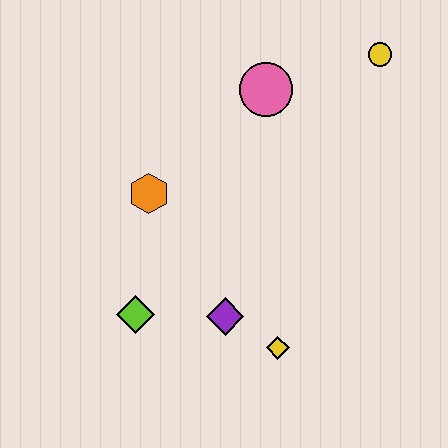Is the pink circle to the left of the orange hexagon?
No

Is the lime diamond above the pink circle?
No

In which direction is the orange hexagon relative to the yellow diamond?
The orange hexagon is above the yellow diamond.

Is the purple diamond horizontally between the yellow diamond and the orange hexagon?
Yes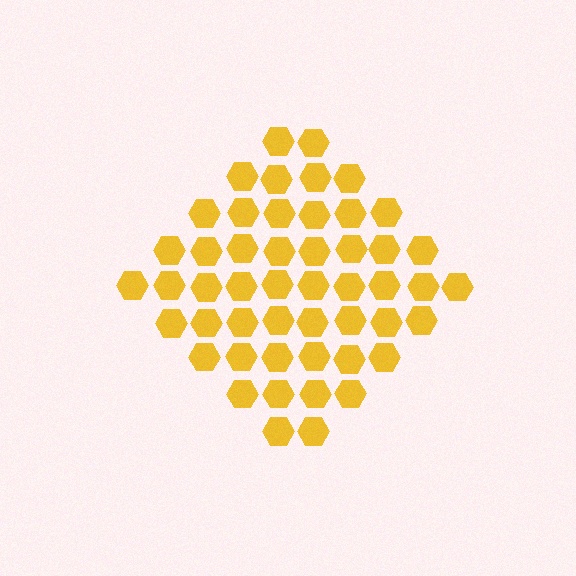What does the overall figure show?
The overall figure shows a diamond.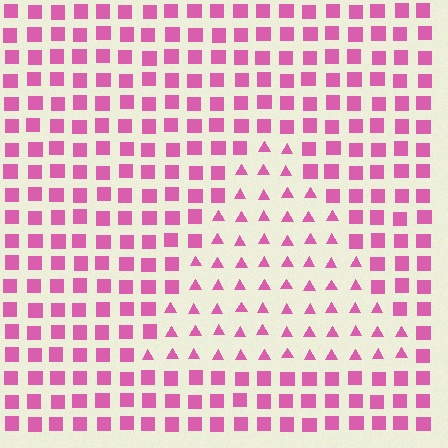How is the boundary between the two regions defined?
The boundary is defined by a change in element shape: triangles inside vs. squares outside. All elements share the same color and spacing.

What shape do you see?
I see a triangle.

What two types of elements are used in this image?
The image uses triangles inside the triangle region and squares outside it.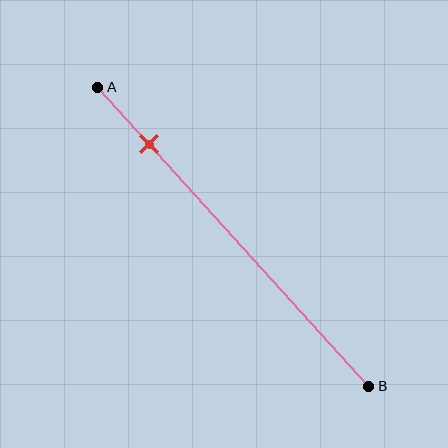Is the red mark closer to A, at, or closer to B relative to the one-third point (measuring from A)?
The red mark is closer to point A than the one-third point of segment AB.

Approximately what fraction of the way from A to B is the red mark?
The red mark is approximately 20% of the way from A to B.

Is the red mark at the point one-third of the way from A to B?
No, the mark is at about 20% from A, not at the 33% one-third point.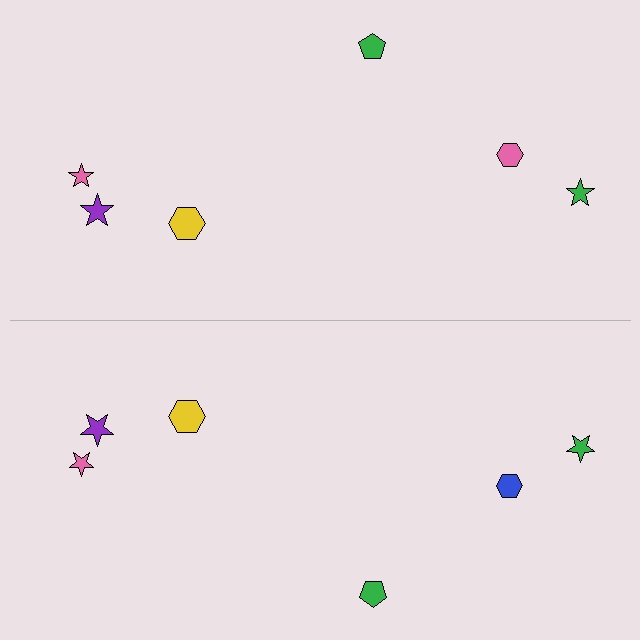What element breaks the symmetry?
The blue hexagon on the bottom side breaks the symmetry — its mirror counterpart is pink.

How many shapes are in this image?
There are 12 shapes in this image.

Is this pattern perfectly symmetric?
No, the pattern is not perfectly symmetric. The blue hexagon on the bottom side breaks the symmetry — its mirror counterpart is pink.